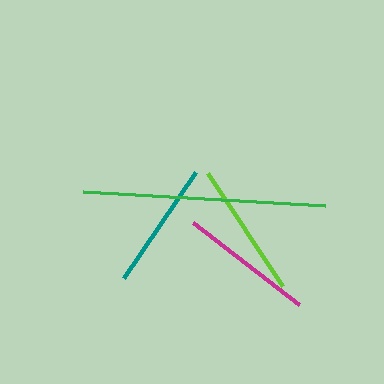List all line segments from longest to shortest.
From longest to shortest: green, lime, magenta, teal.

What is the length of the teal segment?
The teal segment is approximately 128 pixels long.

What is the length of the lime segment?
The lime segment is approximately 136 pixels long.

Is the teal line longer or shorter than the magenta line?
The magenta line is longer than the teal line.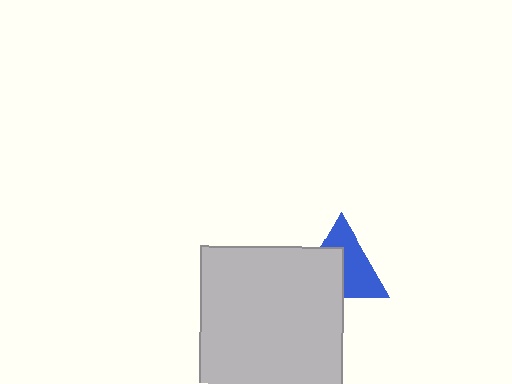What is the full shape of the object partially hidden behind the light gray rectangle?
The partially hidden object is a blue triangle.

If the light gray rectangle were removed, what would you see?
You would see the complete blue triangle.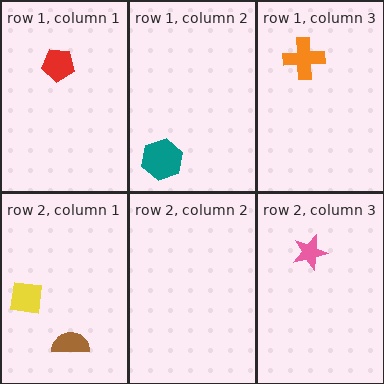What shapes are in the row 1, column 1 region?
The red pentagon.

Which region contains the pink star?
The row 2, column 3 region.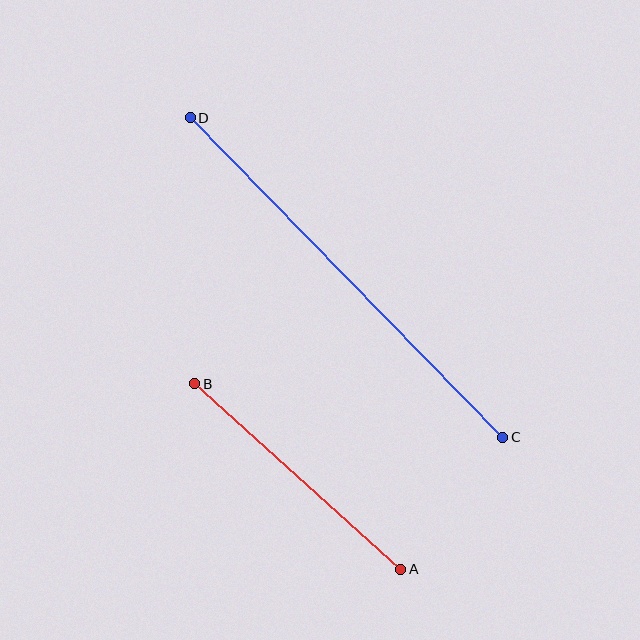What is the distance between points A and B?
The distance is approximately 278 pixels.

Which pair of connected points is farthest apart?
Points C and D are farthest apart.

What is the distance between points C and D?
The distance is approximately 447 pixels.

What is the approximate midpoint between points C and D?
The midpoint is at approximately (346, 277) pixels.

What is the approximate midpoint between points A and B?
The midpoint is at approximately (298, 477) pixels.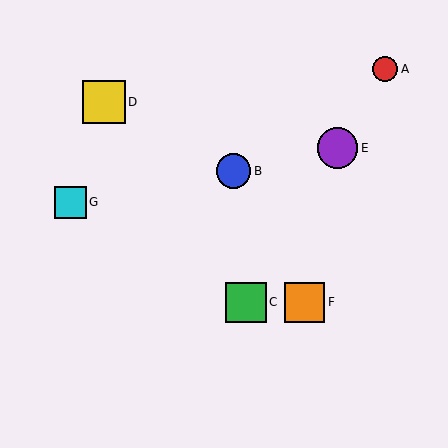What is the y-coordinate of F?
Object F is at y≈302.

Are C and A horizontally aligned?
No, C is at y≈302 and A is at y≈69.